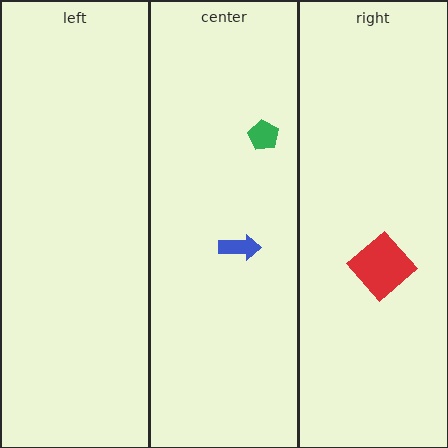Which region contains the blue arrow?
The center region.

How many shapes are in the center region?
2.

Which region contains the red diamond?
The right region.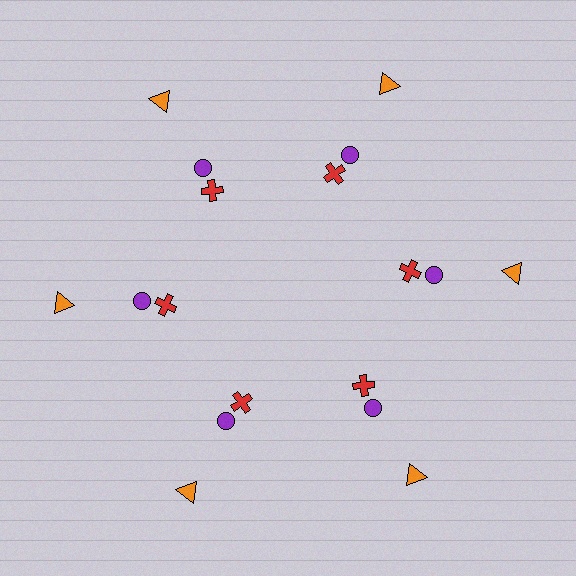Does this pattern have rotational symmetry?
Yes, this pattern has 6-fold rotational symmetry. It looks the same after rotating 60 degrees around the center.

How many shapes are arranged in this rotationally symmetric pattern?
There are 18 shapes, arranged in 6 groups of 3.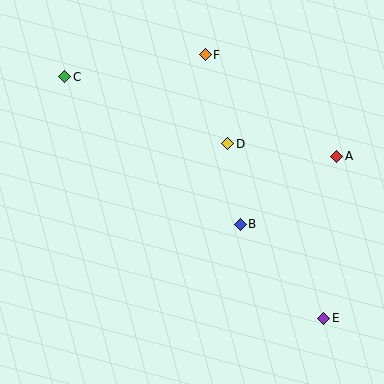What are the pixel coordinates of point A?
Point A is at (337, 156).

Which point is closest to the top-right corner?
Point A is closest to the top-right corner.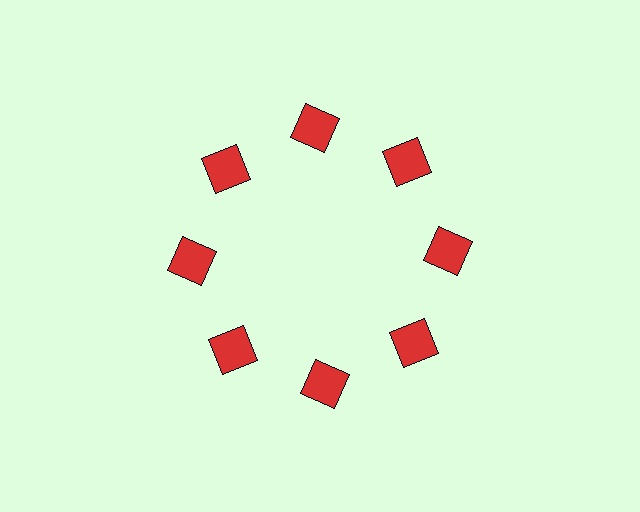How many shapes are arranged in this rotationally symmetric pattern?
There are 8 shapes, arranged in 8 groups of 1.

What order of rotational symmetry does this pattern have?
This pattern has 8-fold rotational symmetry.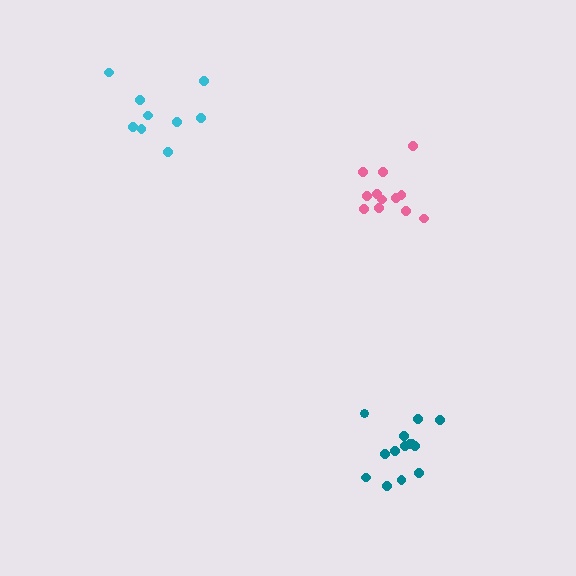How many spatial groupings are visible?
There are 3 spatial groupings.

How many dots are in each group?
Group 1: 12 dots, Group 2: 9 dots, Group 3: 14 dots (35 total).